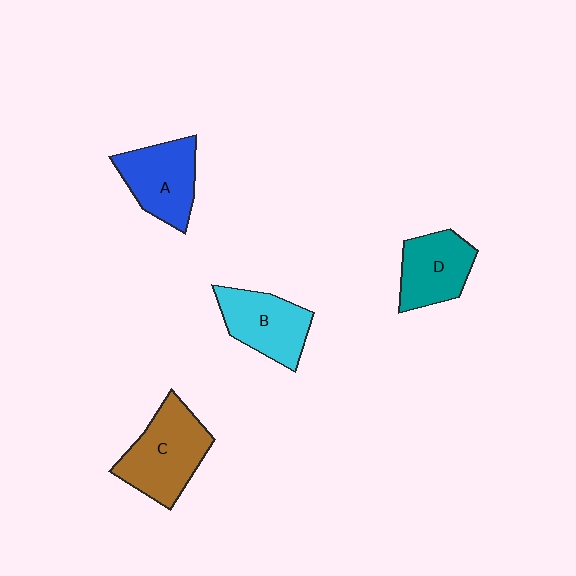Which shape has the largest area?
Shape C (brown).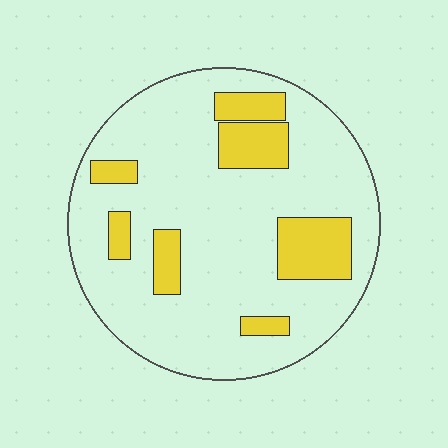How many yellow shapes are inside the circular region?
7.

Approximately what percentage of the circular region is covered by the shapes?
Approximately 20%.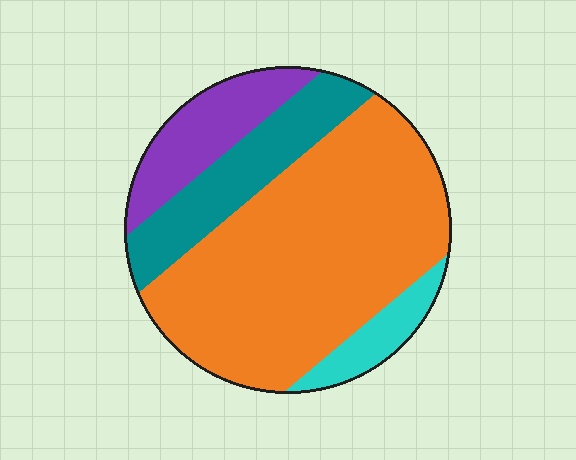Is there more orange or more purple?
Orange.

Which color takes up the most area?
Orange, at roughly 60%.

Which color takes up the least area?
Cyan, at roughly 10%.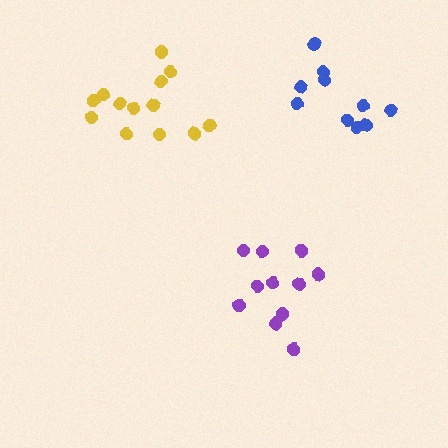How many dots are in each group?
Group 1: 11 dots, Group 2: 13 dots, Group 3: 10 dots (34 total).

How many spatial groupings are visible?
There are 3 spatial groupings.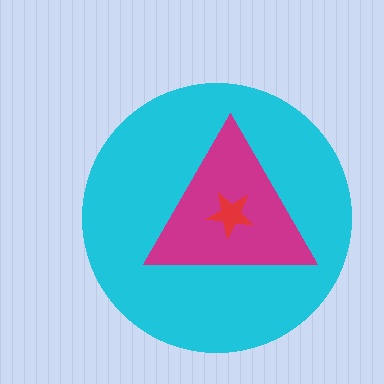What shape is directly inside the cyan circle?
The magenta triangle.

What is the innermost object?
The red star.